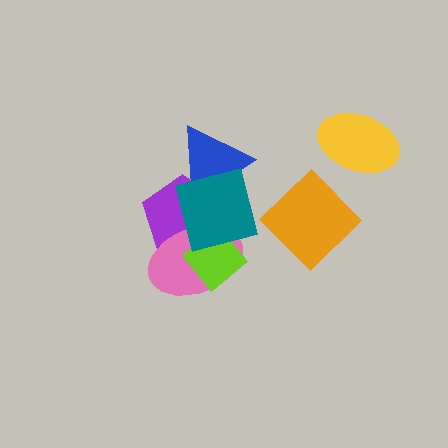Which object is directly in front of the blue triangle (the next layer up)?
The purple pentagon is directly in front of the blue triangle.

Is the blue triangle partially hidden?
Yes, it is partially covered by another shape.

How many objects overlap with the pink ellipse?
3 objects overlap with the pink ellipse.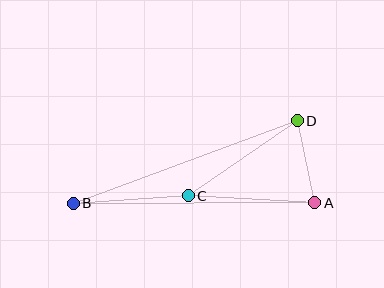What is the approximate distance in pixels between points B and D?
The distance between B and D is approximately 239 pixels.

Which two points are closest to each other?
Points A and D are closest to each other.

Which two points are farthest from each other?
Points A and B are farthest from each other.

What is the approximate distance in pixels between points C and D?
The distance between C and D is approximately 132 pixels.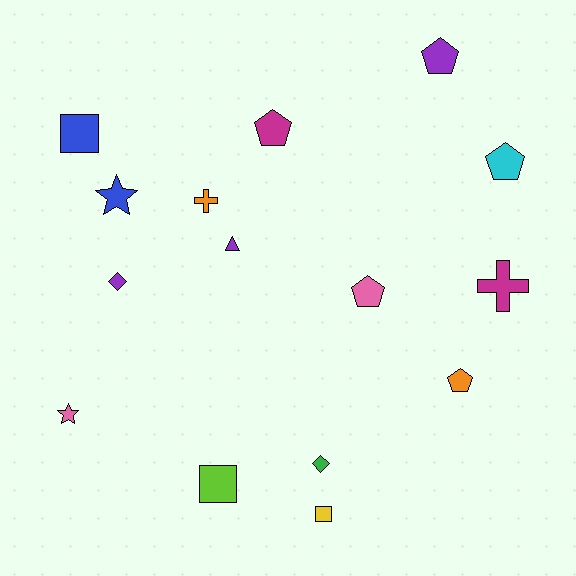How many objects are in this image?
There are 15 objects.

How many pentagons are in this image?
There are 5 pentagons.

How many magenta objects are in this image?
There are 2 magenta objects.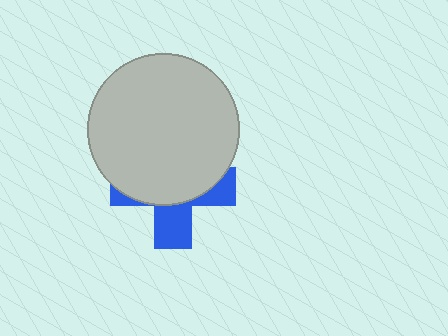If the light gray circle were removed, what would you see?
You would see the complete blue cross.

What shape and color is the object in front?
The object in front is a light gray circle.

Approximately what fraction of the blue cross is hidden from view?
Roughly 63% of the blue cross is hidden behind the light gray circle.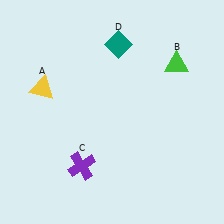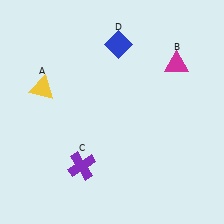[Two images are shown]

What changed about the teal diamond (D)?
In Image 1, D is teal. In Image 2, it changed to blue.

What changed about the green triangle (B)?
In Image 1, B is green. In Image 2, it changed to magenta.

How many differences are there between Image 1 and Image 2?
There are 2 differences between the two images.